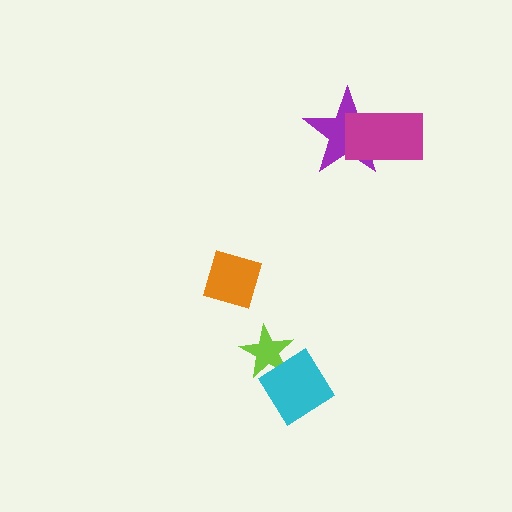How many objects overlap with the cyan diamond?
1 object overlaps with the cyan diamond.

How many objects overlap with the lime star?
1 object overlaps with the lime star.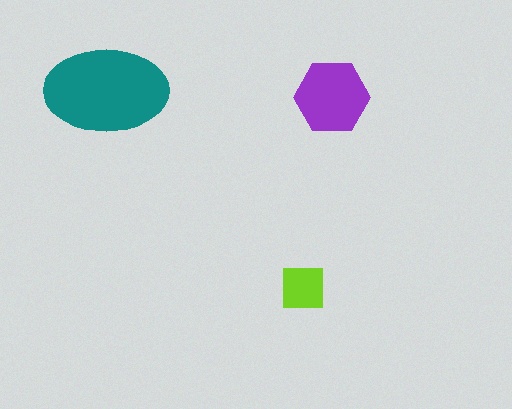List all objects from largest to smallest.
The teal ellipse, the purple hexagon, the lime square.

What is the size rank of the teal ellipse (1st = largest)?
1st.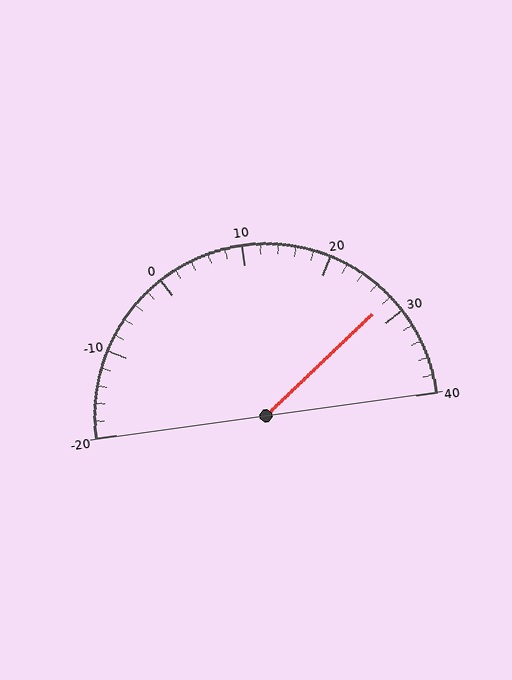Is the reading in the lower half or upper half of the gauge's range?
The reading is in the upper half of the range (-20 to 40).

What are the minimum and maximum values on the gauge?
The gauge ranges from -20 to 40.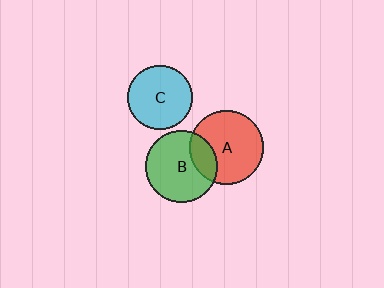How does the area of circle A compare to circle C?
Approximately 1.3 times.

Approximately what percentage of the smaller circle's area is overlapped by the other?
Approximately 25%.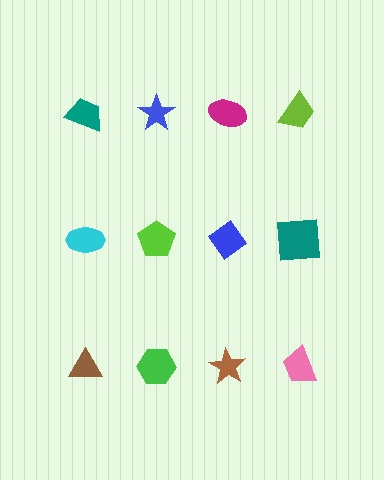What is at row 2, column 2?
A lime pentagon.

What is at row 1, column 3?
A magenta ellipse.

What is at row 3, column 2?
A green hexagon.